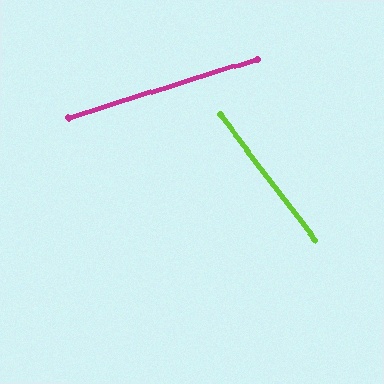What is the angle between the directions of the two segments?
Approximately 70 degrees.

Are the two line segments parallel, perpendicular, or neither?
Neither parallel nor perpendicular — they differ by about 70°.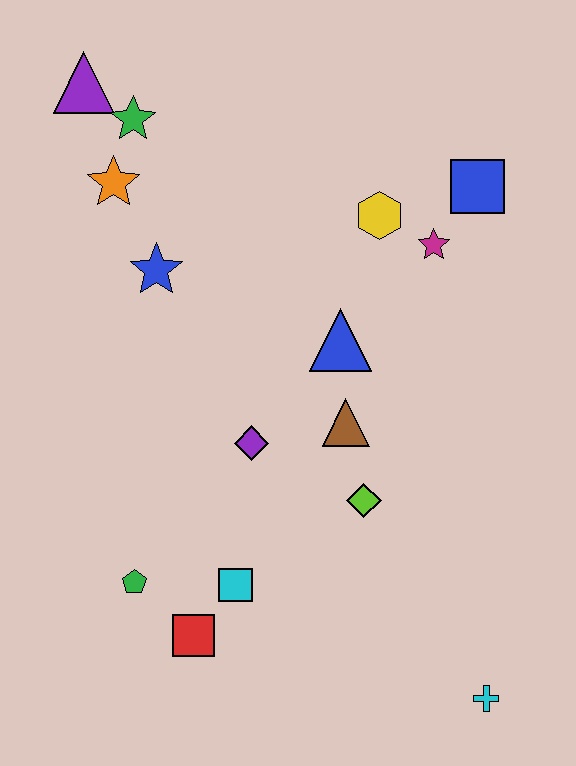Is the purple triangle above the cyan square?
Yes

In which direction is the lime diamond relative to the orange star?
The lime diamond is below the orange star.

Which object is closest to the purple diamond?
The brown triangle is closest to the purple diamond.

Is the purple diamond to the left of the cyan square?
No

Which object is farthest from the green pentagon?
The blue square is farthest from the green pentagon.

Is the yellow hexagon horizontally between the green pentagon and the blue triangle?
No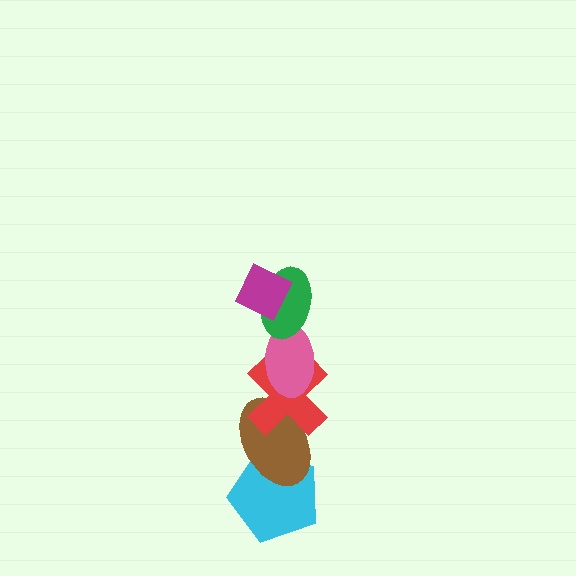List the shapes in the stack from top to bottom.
From top to bottom: the magenta diamond, the green ellipse, the pink ellipse, the red cross, the brown ellipse, the cyan pentagon.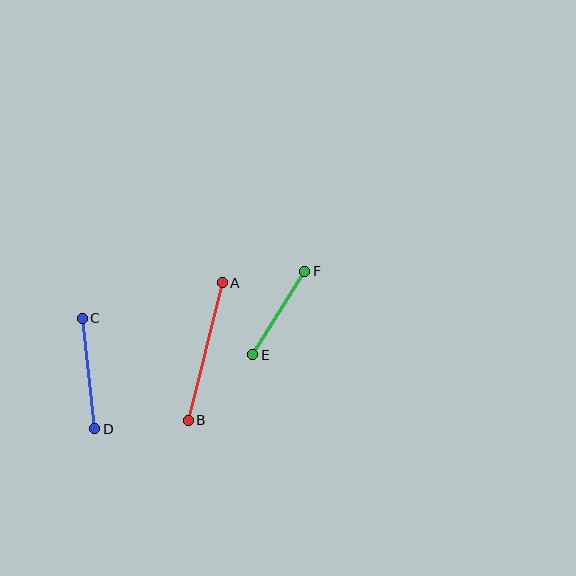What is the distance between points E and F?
The distance is approximately 98 pixels.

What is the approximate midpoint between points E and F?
The midpoint is at approximately (279, 313) pixels.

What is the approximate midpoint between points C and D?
The midpoint is at approximately (89, 373) pixels.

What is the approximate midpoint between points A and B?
The midpoint is at approximately (205, 351) pixels.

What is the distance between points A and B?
The distance is approximately 142 pixels.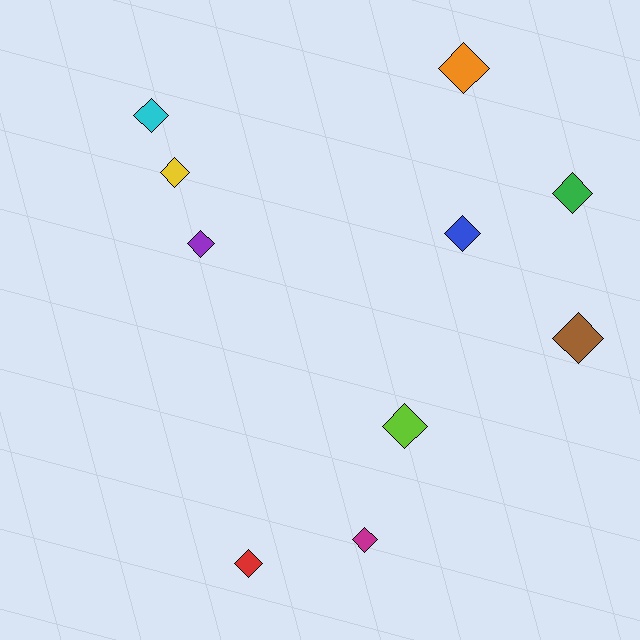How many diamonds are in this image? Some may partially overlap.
There are 10 diamonds.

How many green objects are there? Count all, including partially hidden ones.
There is 1 green object.